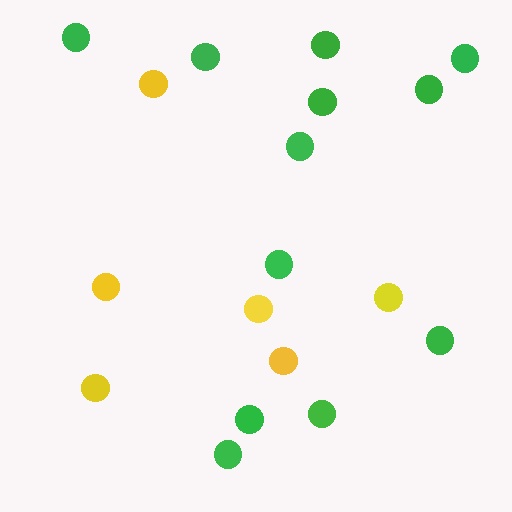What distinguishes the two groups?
There are 2 groups: one group of yellow circles (6) and one group of green circles (12).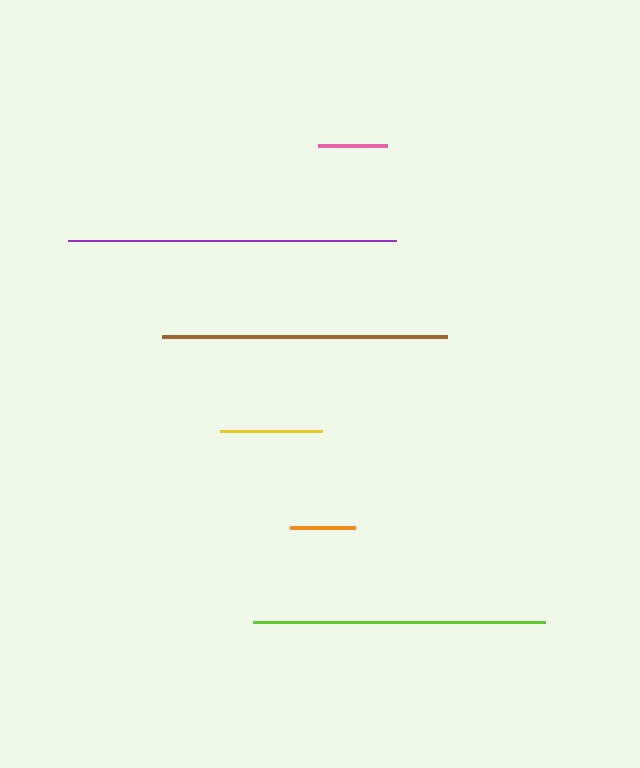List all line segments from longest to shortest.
From longest to shortest: purple, lime, brown, yellow, pink, orange.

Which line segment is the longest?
The purple line is the longest at approximately 328 pixels.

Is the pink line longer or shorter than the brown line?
The brown line is longer than the pink line.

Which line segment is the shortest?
The orange line is the shortest at approximately 65 pixels.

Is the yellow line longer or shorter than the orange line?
The yellow line is longer than the orange line.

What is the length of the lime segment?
The lime segment is approximately 292 pixels long.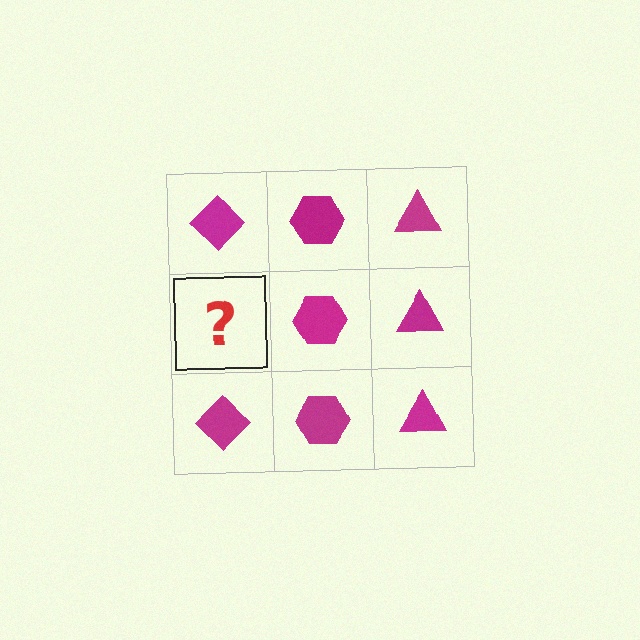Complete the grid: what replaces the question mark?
The question mark should be replaced with a magenta diamond.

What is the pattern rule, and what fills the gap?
The rule is that each column has a consistent shape. The gap should be filled with a magenta diamond.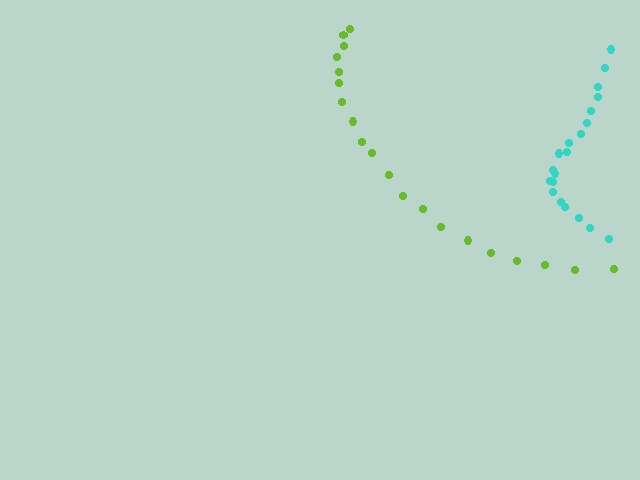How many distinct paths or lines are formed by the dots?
There are 2 distinct paths.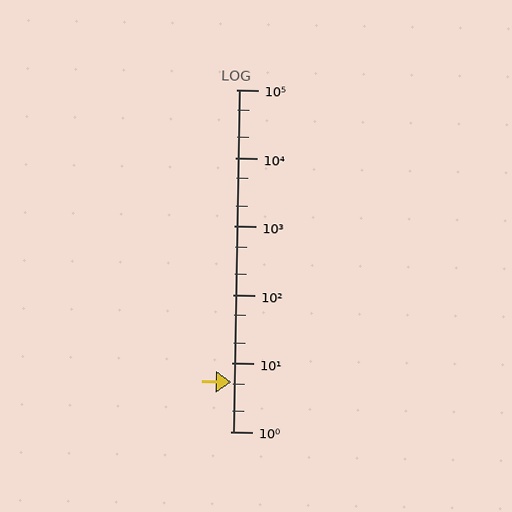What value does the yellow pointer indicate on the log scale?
The pointer indicates approximately 5.3.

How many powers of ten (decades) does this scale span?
The scale spans 5 decades, from 1 to 100000.